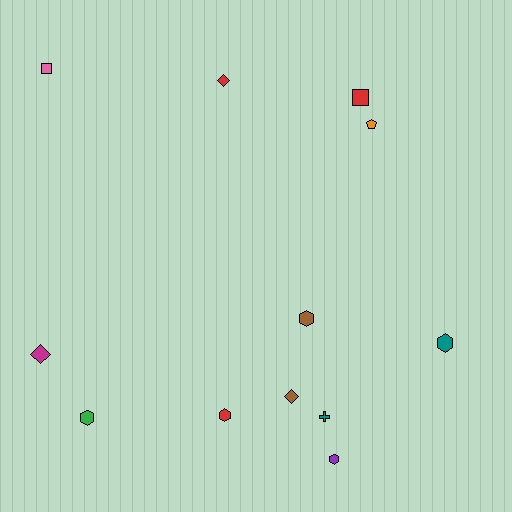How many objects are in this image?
There are 12 objects.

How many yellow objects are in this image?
There are no yellow objects.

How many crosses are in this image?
There is 1 cross.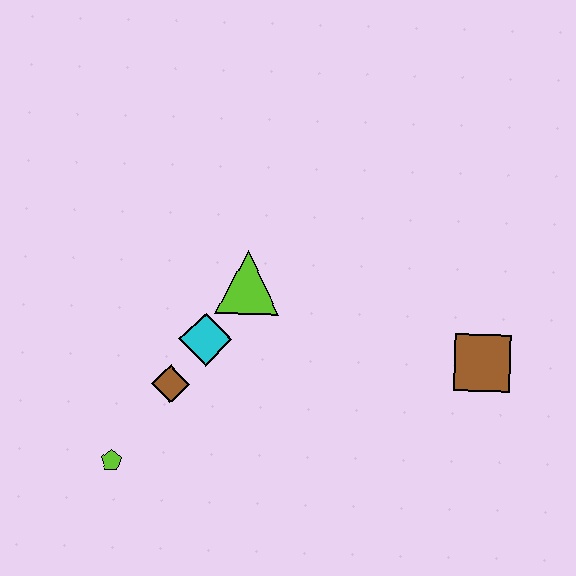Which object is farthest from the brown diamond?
The brown square is farthest from the brown diamond.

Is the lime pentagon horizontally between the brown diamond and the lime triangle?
No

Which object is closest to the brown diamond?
The cyan diamond is closest to the brown diamond.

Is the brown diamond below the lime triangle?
Yes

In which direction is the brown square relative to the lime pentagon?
The brown square is to the right of the lime pentagon.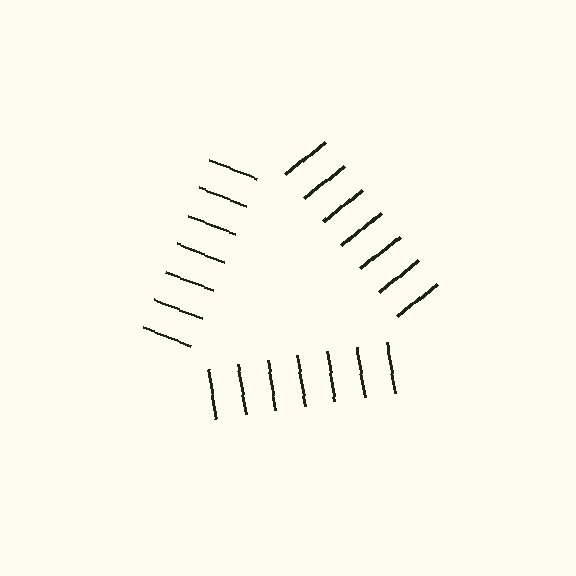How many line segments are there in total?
21 — 7 along each of the 3 edges.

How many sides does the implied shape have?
3 sides — the line-ends trace a triangle.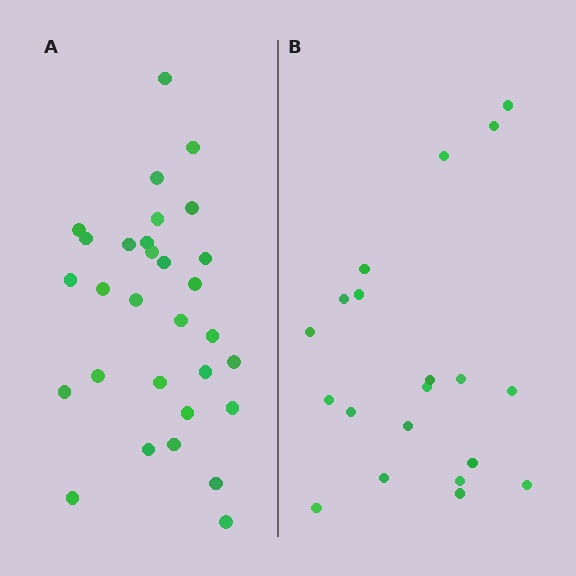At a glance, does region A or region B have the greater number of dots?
Region A (the left region) has more dots.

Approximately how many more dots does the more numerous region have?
Region A has roughly 10 or so more dots than region B.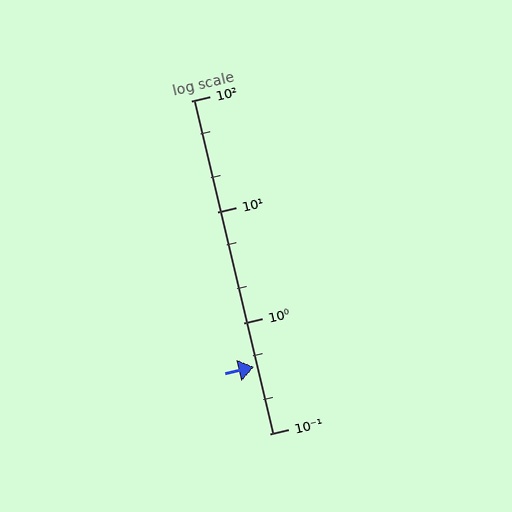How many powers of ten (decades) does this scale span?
The scale spans 3 decades, from 0.1 to 100.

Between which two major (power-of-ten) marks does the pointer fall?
The pointer is between 0.1 and 1.